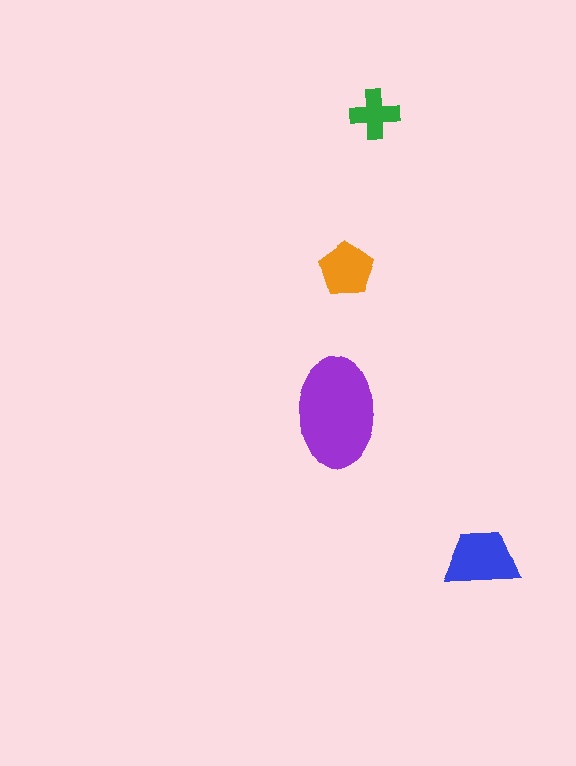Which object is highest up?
The green cross is topmost.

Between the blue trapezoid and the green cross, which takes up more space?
The blue trapezoid.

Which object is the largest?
The purple ellipse.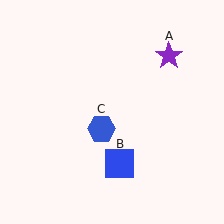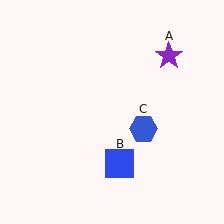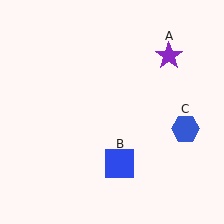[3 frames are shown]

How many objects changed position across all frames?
1 object changed position: blue hexagon (object C).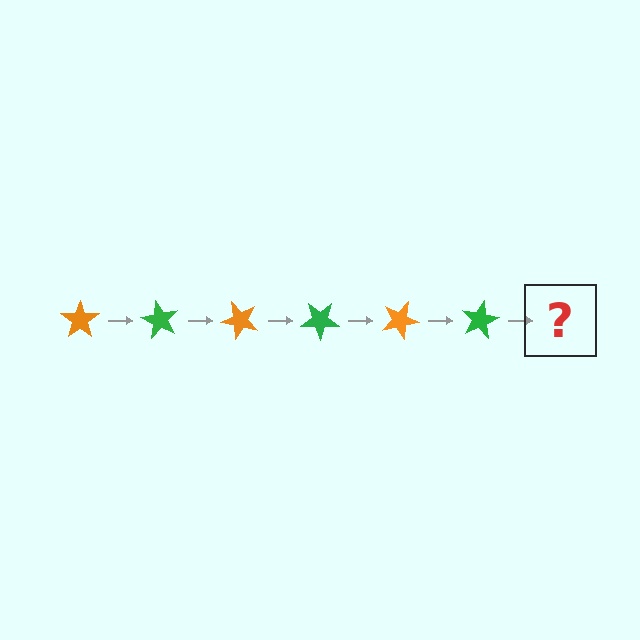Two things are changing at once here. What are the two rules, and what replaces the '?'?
The two rules are that it rotates 60 degrees each step and the color cycles through orange and green. The '?' should be an orange star, rotated 360 degrees from the start.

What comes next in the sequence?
The next element should be an orange star, rotated 360 degrees from the start.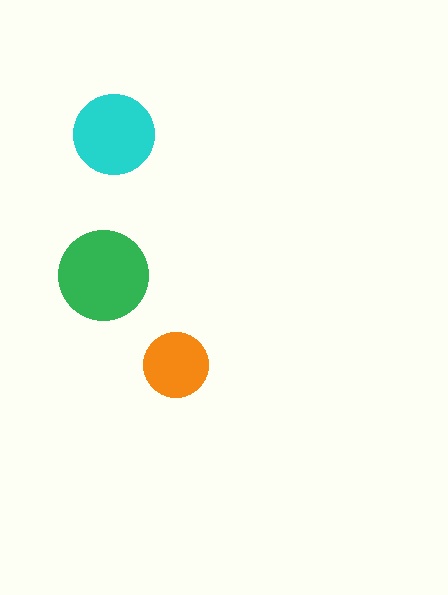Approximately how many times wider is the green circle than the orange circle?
About 1.5 times wider.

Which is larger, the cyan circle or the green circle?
The green one.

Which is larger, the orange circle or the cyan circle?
The cyan one.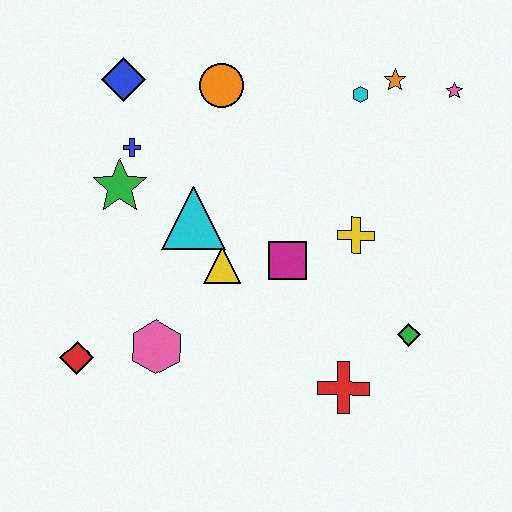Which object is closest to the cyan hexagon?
The orange star is closest to the cyan hexagon.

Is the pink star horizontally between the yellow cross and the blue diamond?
No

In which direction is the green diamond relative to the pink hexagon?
The green diamond is to the right of the pink hexagon.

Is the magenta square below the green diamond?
No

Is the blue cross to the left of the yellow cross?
Yes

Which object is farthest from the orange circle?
The red cross is farthest from the orange circle.